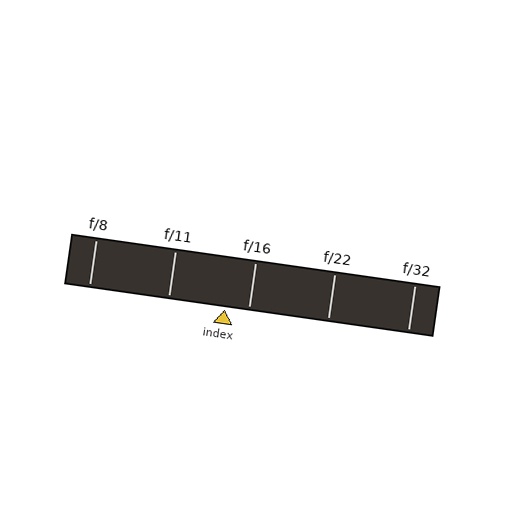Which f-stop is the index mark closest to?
The index mark is closest to f/16.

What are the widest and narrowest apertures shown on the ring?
The widest aperture shown is f/8 and the narrowest is f/32.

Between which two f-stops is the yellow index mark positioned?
The index mark is between f/11 and f/16.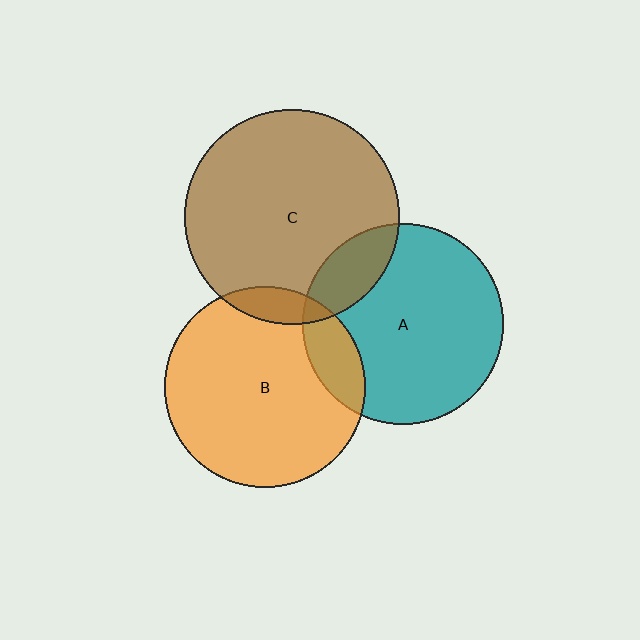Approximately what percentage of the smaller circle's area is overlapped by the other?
Approximately 15%.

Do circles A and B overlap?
Yes.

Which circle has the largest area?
Circle C (brown).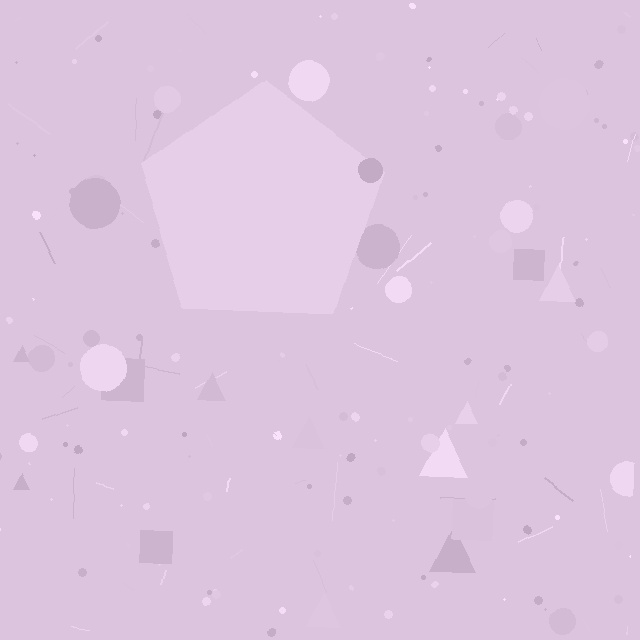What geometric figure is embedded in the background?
A pentagon is embedded in the background.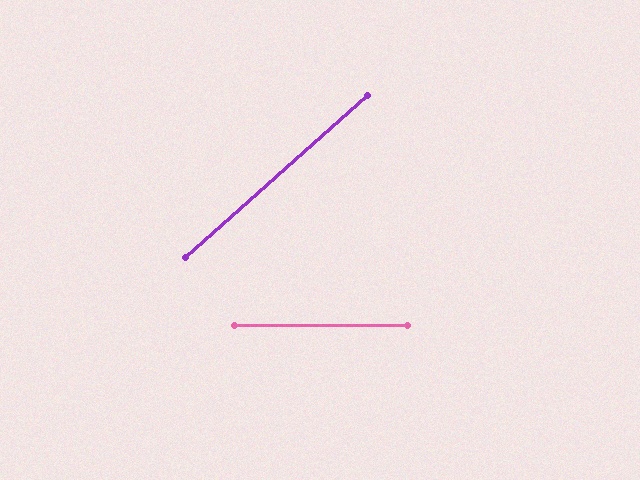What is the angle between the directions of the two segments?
Approximately 42 degrees.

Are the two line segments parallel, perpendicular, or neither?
Neither parallel nor perpendicular — they differ by about 42°.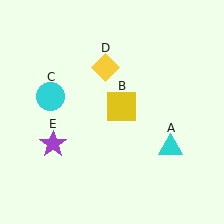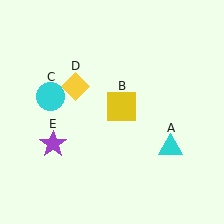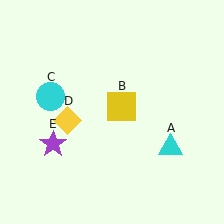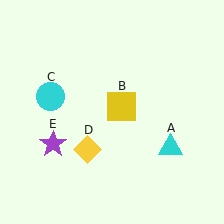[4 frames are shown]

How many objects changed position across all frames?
1 object changed position: yellow diamond (object D).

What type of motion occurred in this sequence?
The yellow diamond (object D) rotated counterclockwise around the center of the scene.